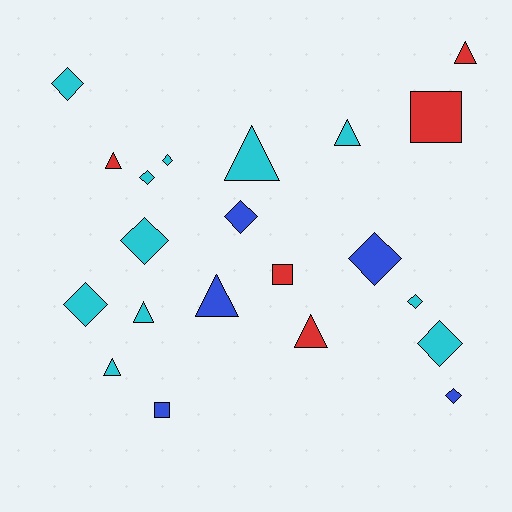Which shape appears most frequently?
Diamond, with 10 objects.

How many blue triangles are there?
There is 1 blue triangle.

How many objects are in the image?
There are 21 objects.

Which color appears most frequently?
Cyan, with 11 objects.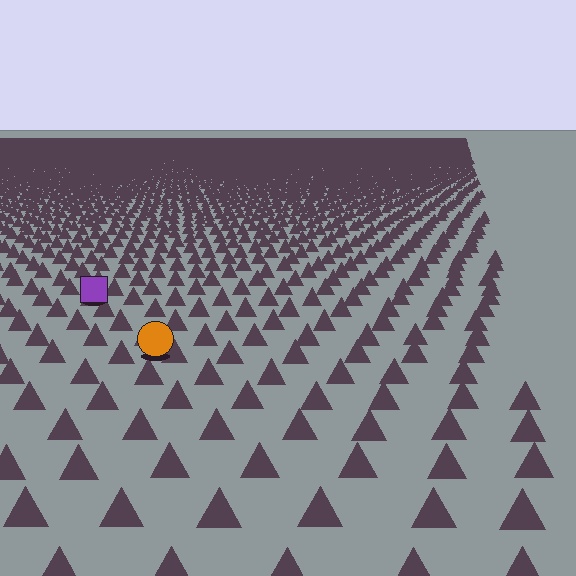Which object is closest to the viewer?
The orange circle is closest. The texture marks near it are larger and more spread out.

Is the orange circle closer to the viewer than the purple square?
Yes. The orange circle is closer — you can tell from the texture gradient: the ground texture is coarser near it.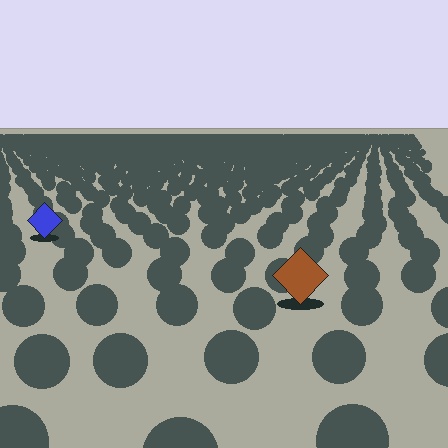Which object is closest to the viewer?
The brown diamond is closest. The texture marks near it are larger and more spread out.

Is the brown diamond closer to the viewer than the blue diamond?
Yes. The brown diamond is closer — you can tell from the texture gradient: the ground texture is coarser near it.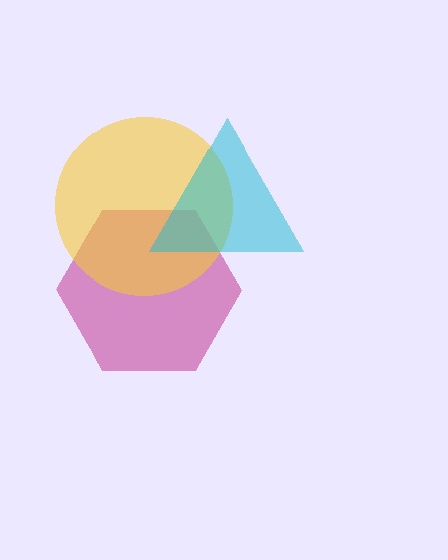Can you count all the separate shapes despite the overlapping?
Yes, there are 3 separate shapes.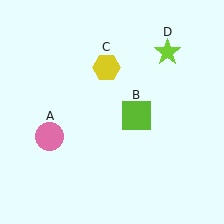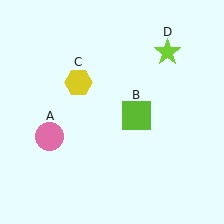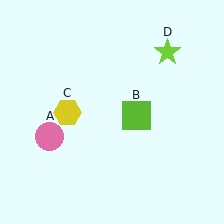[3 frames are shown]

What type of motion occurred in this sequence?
The yellow hexagon (object C) rotated counterclockwise around the center of the scene.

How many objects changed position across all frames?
1 object changed position: yellow hexagon (object C).